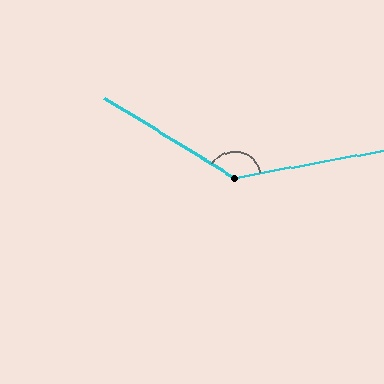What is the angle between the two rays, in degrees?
Approximately 138 degrees.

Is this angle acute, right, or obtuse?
It is obtuse.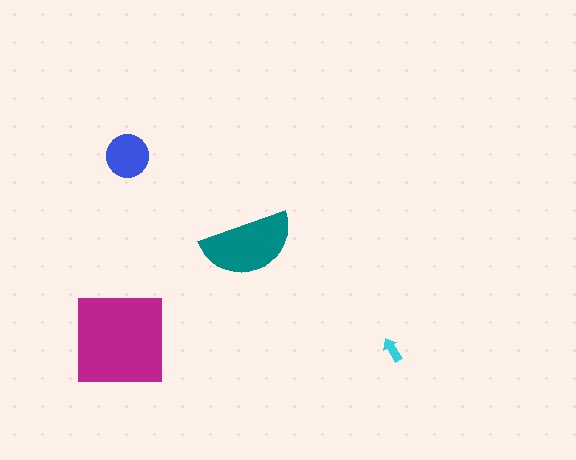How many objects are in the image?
There are 4 objects in the image.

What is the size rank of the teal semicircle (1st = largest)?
2nd.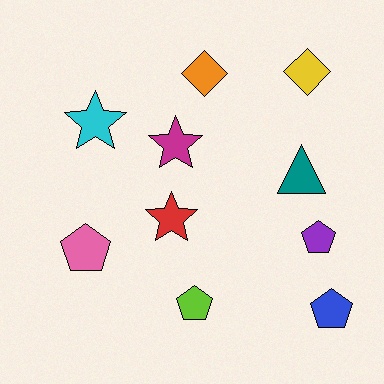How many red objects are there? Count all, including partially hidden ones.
There is 1 red object.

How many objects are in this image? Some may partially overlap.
There are 10 objects.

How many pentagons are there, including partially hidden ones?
There are 4 pentagons.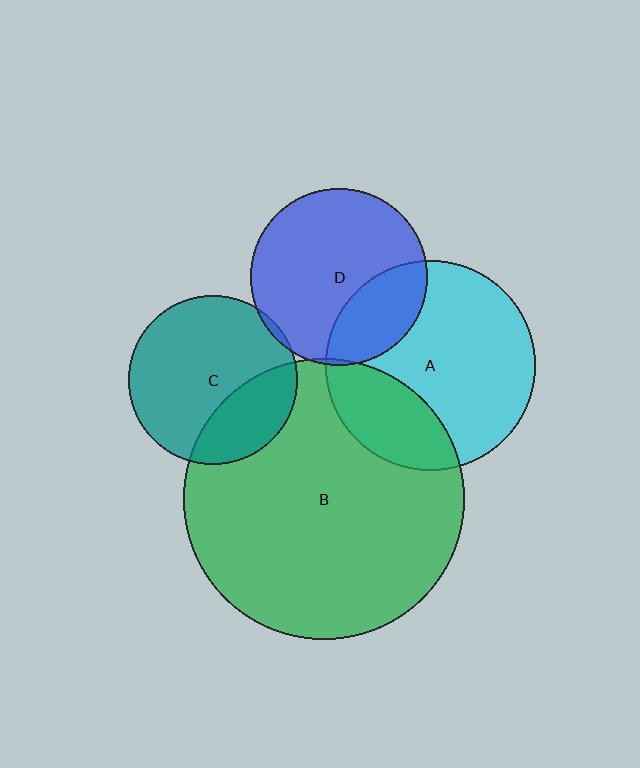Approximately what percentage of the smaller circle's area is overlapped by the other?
Approximately 5%.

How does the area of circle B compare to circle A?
Approximately 1.8 times.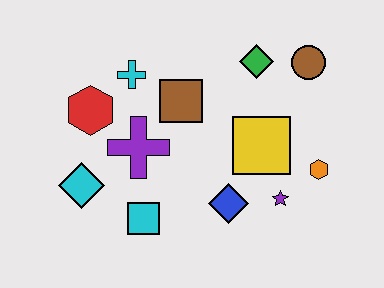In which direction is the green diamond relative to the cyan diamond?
The green diamond is to the right of the cyan diamond.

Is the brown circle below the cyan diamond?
No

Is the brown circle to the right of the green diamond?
Yes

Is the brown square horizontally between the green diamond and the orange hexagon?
No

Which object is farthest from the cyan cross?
The orange hexagon is farthest from the cyan cross.